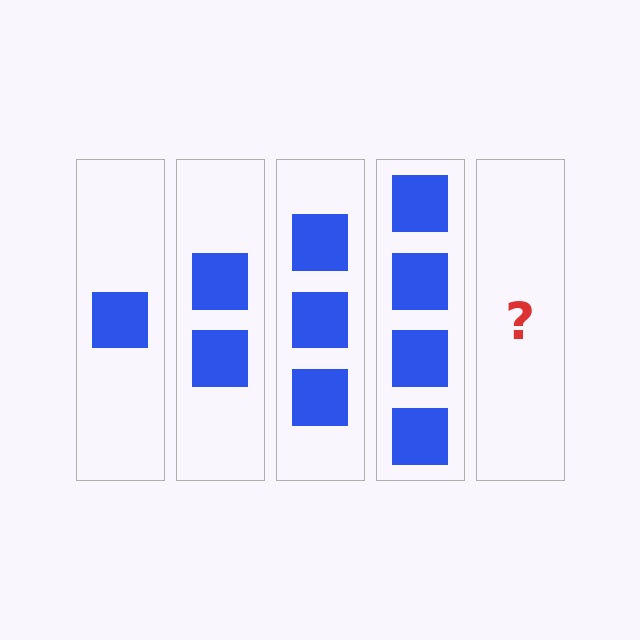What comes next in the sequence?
The next element should be 5 squares.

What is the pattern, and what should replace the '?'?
The pattern is that each step adds one more square. The '?' should be 5 squares.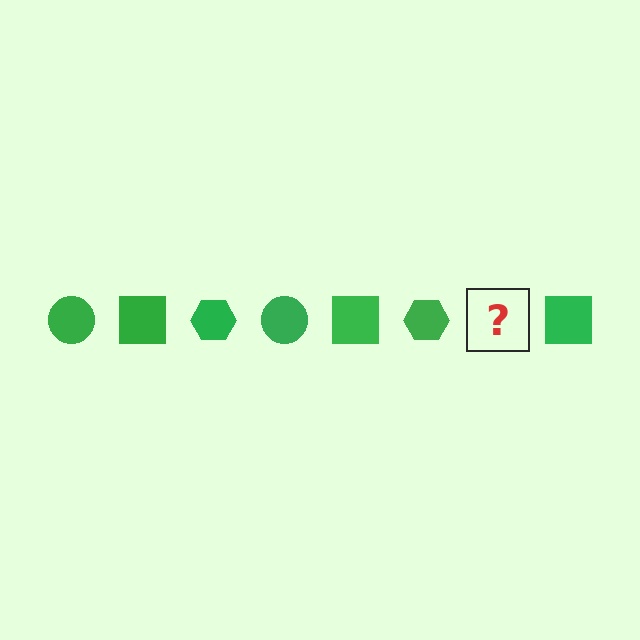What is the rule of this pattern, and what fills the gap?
The rule is that the pattern cycles through circle, square, hexagon shapes in green. The gap should be filled with a green circle.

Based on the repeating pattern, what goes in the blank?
The blank should be a green circle.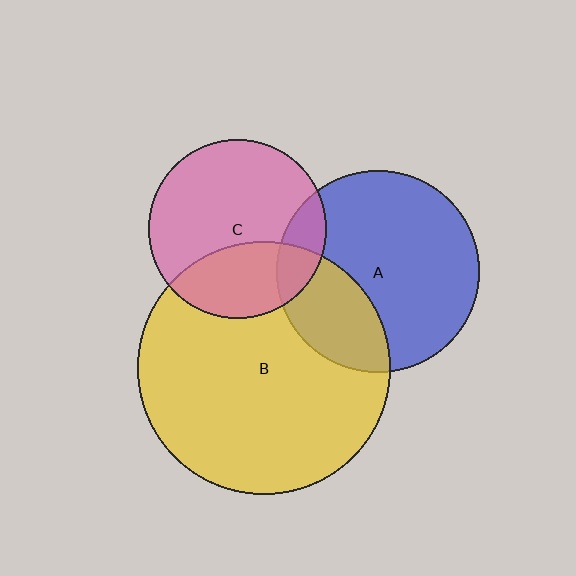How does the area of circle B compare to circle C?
Approximately 2.0 times.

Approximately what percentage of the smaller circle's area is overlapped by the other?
Approximately 35%.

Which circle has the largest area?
Circle B (yellow).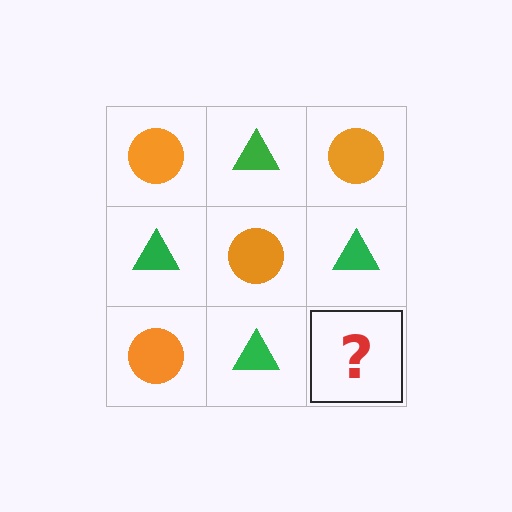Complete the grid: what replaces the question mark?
The question mark should be replaced with an orange circle.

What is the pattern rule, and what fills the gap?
The rule is that it alternates orange circle and green triangle in a checkerboard pattern. The gap should be filled with an orange circle.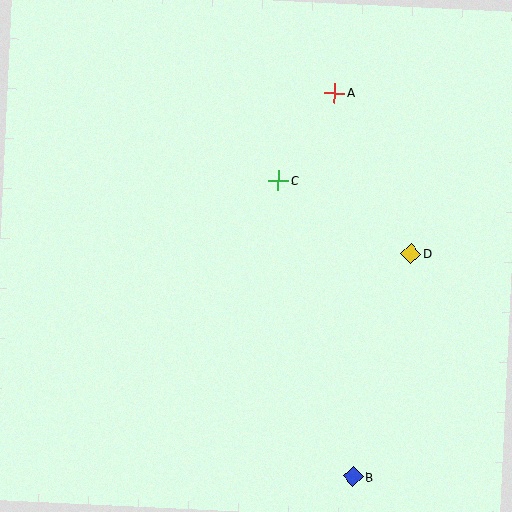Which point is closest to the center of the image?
Point C at (279, 180) is closest to the center.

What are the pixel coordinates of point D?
Point D is at (411, 253).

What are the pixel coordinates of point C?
Point C is at (279, 180).